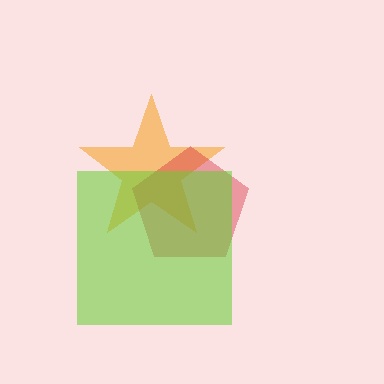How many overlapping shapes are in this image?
There are 3 overlapping shapes in the image.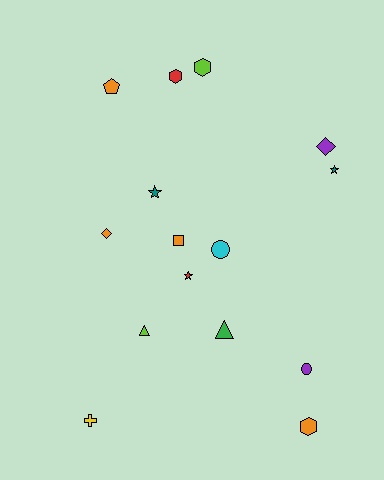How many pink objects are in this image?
There are no pink objects.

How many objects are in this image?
There are 15 objects.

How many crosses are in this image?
There is 1 cross.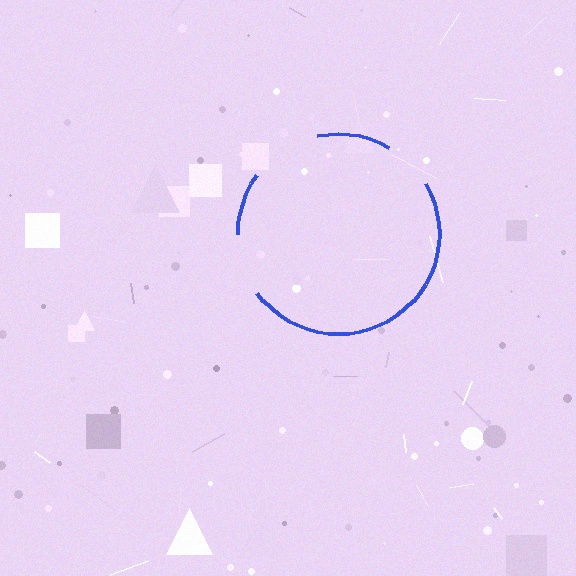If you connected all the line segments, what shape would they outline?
They would outline a circle.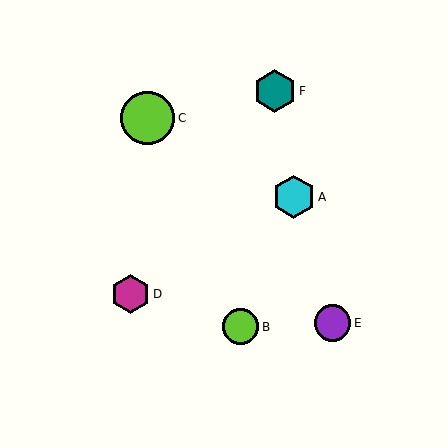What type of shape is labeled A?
Shape A is a cyan hexagon.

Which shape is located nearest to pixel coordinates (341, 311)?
The purple circle (labeled E) at (332, 323) is nearest to that location.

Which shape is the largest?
The lime circle (labeled C) is the largest.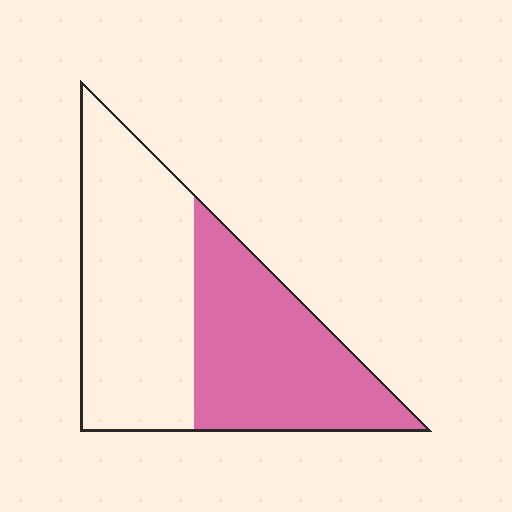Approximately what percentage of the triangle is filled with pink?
Approximately 45%.